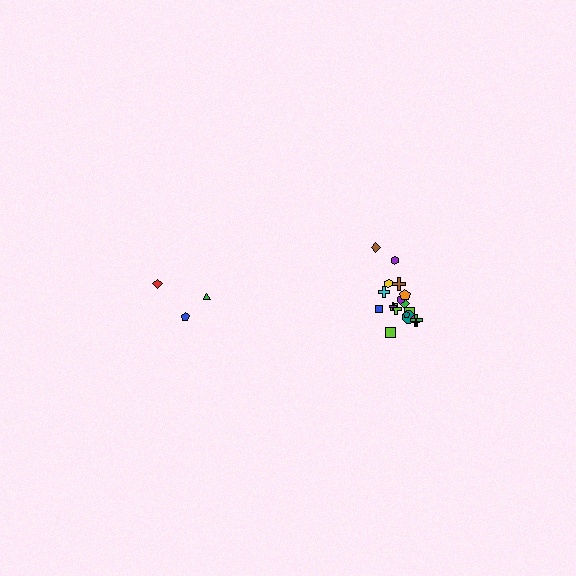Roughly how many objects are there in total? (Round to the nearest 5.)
Roughly 20 objects in total.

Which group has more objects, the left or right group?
The right group.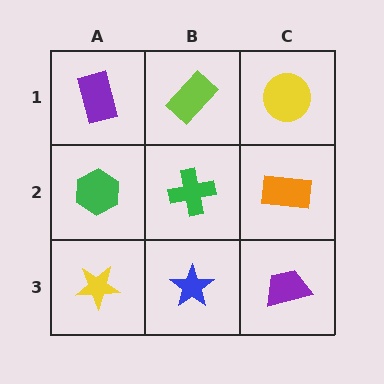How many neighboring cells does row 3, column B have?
3.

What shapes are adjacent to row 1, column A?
A green hexagon (row 2, column A), a lime rectangle (row 1, column B).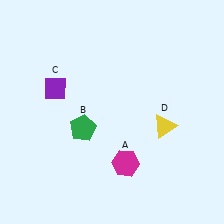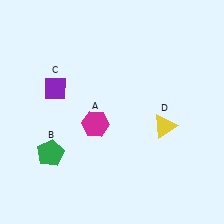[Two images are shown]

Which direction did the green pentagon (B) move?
The green pentagon (B) moved left.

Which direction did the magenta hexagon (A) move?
The magenta hexagon (A) moved up.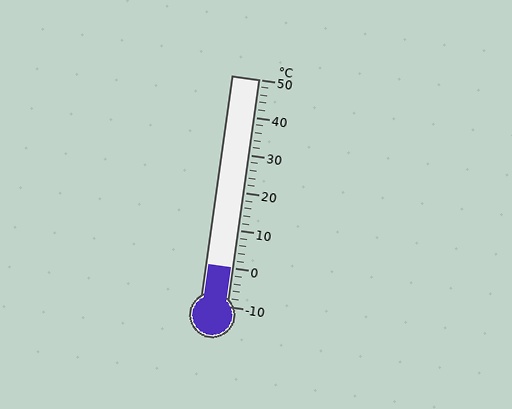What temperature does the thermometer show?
The thermometer shows approximately 0°C.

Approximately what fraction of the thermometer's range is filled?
The thermometer is filled to approximately 15% of its range.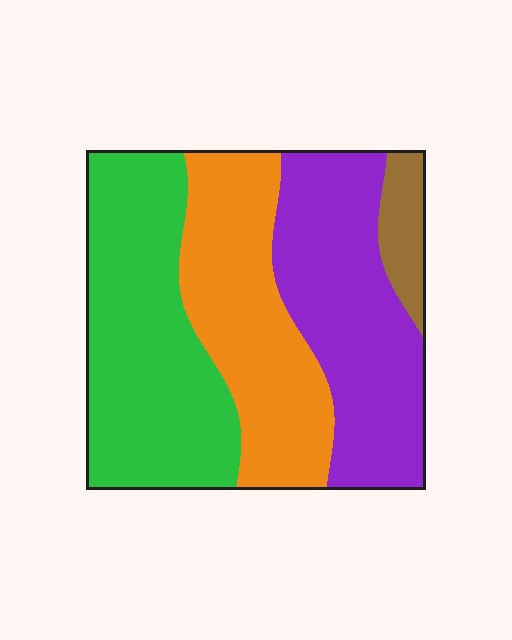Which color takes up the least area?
Brown, at roughly 5%.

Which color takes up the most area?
Green, at roughly 35%.